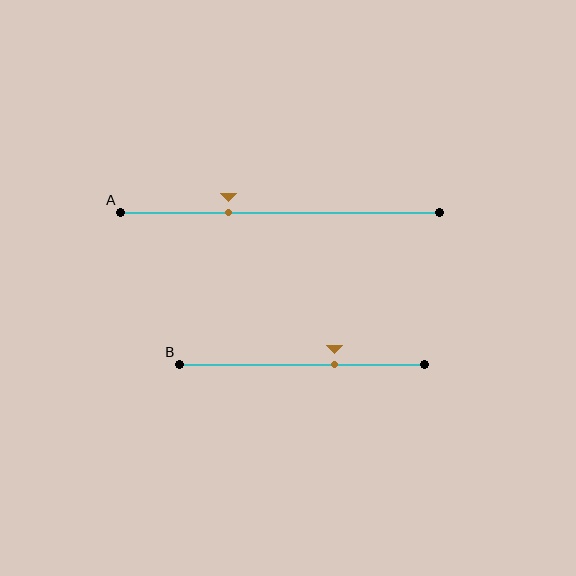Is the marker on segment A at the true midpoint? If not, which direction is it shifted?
No, the marker on segment A is shifted to the left by about 16% of the segment length.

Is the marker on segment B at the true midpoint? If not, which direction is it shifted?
No, the marker on segment B is shifted to the right by about 13% of the segment length.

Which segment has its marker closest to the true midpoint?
Segment B has its marker closest to the true midpoint.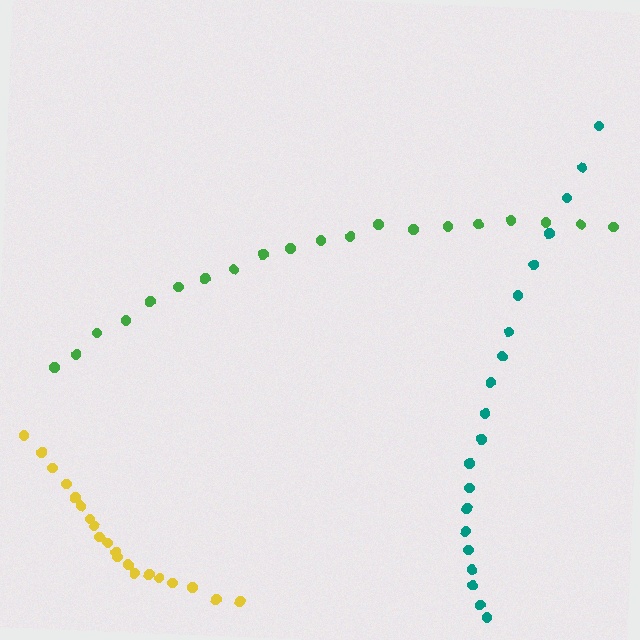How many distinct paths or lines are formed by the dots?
There are 3 distinct paths.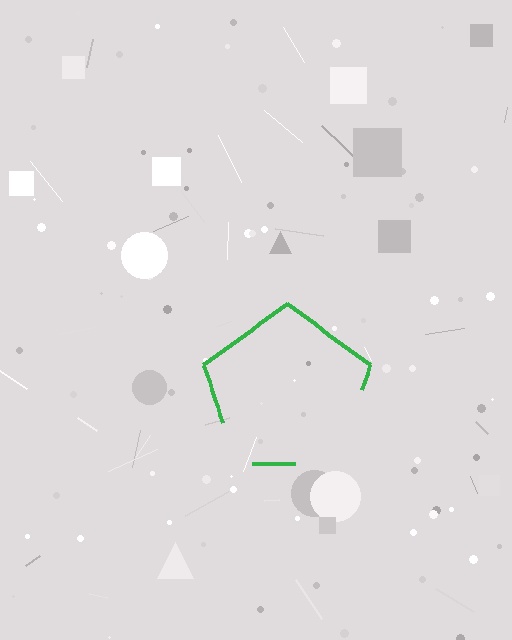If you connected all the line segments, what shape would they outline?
They would outline a pentagon.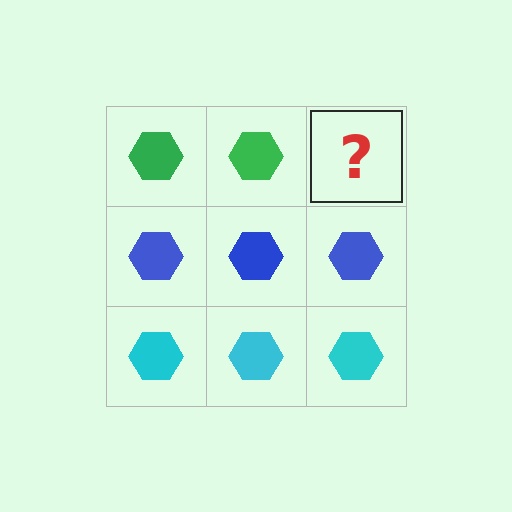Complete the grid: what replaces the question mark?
The question mark should be replaced with a green hexagon.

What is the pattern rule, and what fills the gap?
The rule is that each row has a consistent color. The gap should be filled with a green hexagon.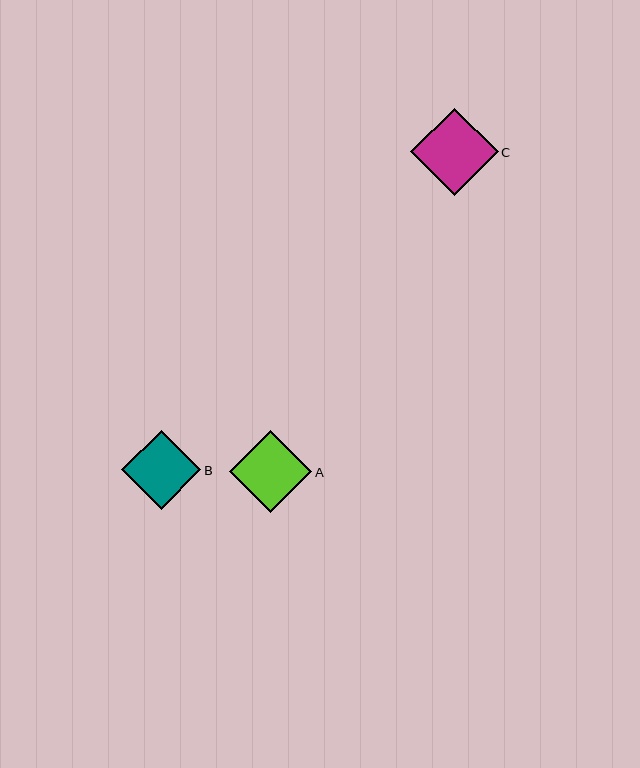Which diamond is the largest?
Diamond C is the largest with a size of approximately 87 pixels.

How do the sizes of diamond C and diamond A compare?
Diamond C and diamond A are approximately the same size.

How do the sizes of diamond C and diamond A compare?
Diamond C and diamond A are approximately the same size.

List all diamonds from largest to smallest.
From largest to smallest: C, A, B.